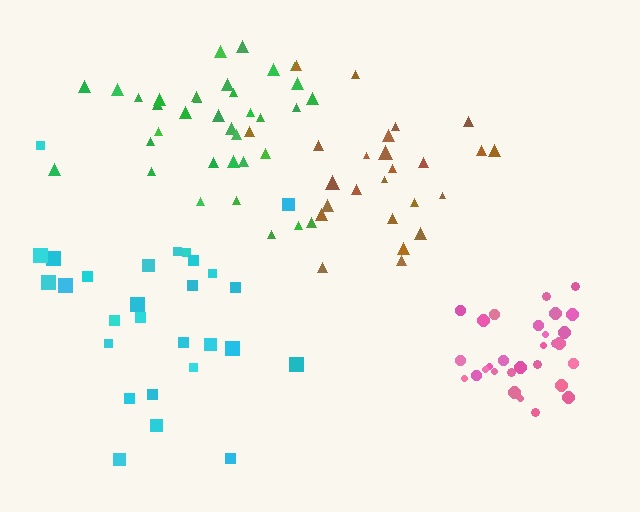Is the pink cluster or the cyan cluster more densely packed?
Pink.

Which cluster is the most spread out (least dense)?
Cyan.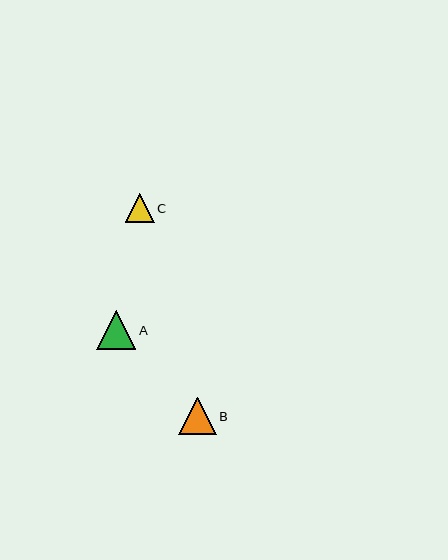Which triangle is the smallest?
Triangle C is the smallest with a size of approximately 29 pixels.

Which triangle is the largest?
Triangle A is the largest with a size of approximately 39 pixels.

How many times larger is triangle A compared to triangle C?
Triangle A is approximately 1.3 times the size of triangle C.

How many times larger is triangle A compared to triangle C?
Triangle A is approximately 1.3 times the size of triangle C.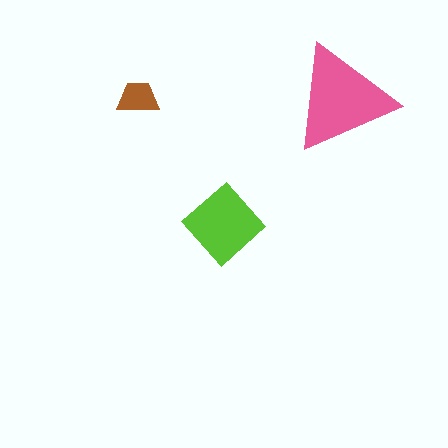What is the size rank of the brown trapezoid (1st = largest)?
3rd.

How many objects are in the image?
There are 3 objects in the image.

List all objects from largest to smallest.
The pink triangle, the lime diamond, the brown trapezoid.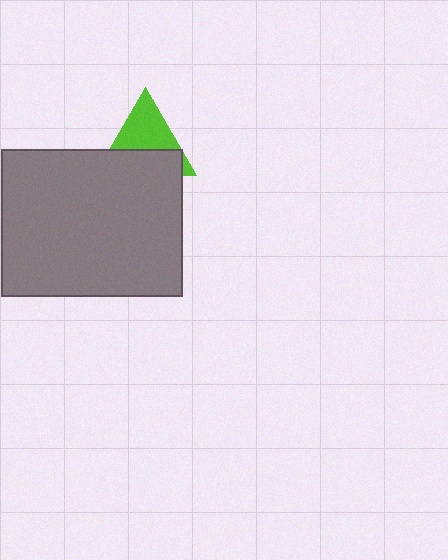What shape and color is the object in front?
The object in front is a gray rectangle.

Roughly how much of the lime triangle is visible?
About half of it is visible (roughly 53%).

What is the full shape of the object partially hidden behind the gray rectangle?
The partially hidden object is a lime triangle.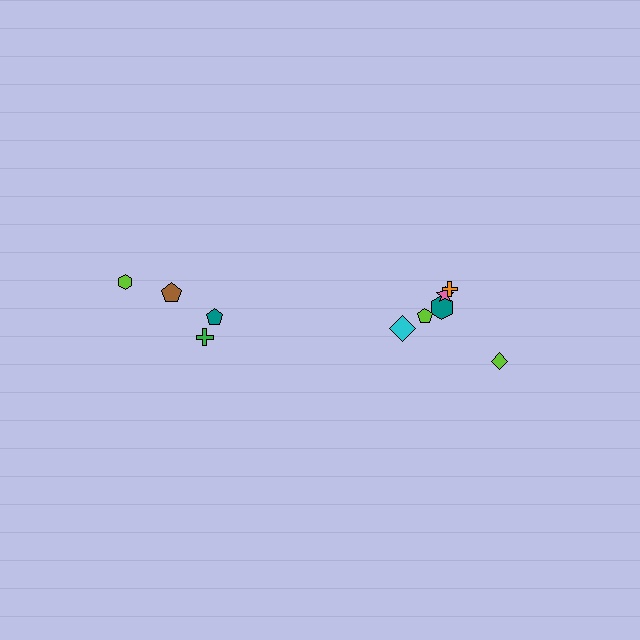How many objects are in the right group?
There are 6 objects.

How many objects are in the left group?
There are 4 objects.